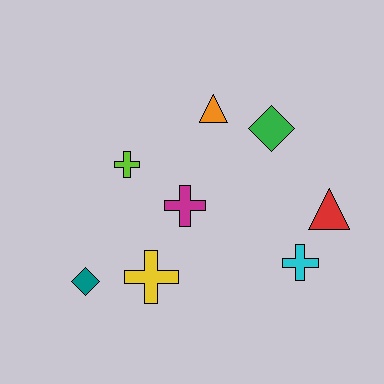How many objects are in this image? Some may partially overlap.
There are 8 objects.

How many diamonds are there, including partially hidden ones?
There are 2 diamonds.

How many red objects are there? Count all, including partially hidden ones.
There is 1 red object.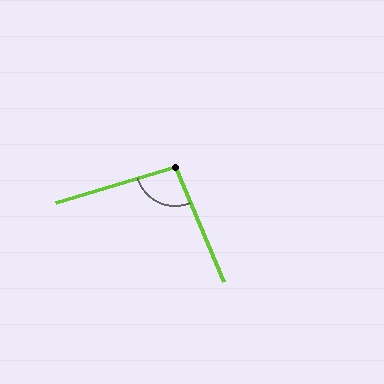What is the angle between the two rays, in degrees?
Approximately 96 degrees.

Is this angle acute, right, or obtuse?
It is obtuse.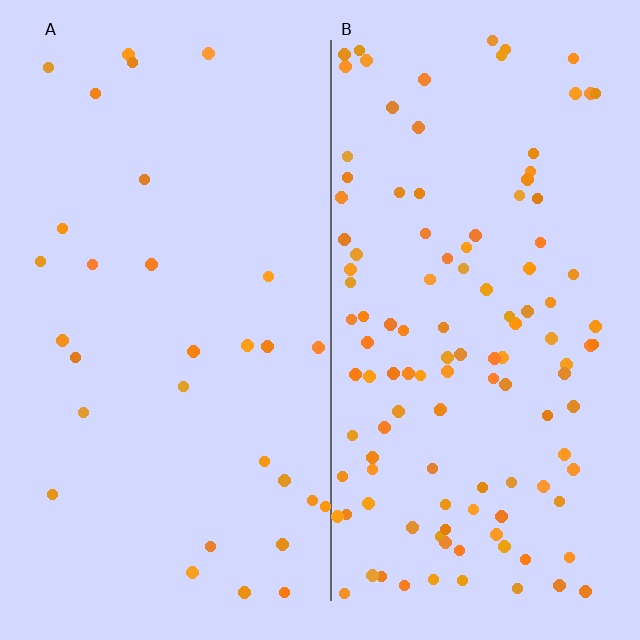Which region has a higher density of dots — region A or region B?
B (the right).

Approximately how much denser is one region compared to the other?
Approximately 4.0× — region B over region A.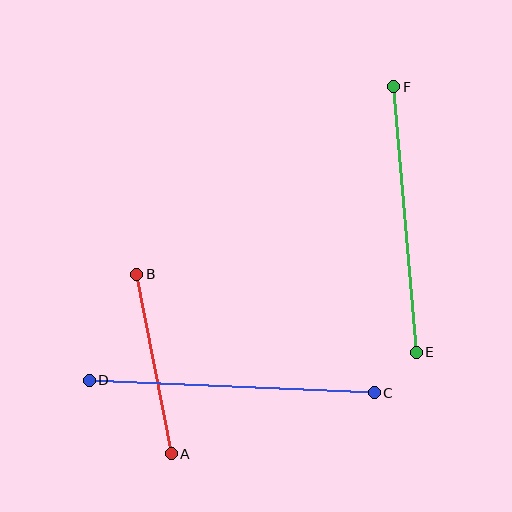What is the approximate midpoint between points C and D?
The midpoint is at approximately (232, 386) pixels.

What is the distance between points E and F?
The distance is approximately 267 pixels.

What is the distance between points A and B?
The distance is approximately 183 pixels.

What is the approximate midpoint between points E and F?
The midpoint is at approximately (405, 220) pixels.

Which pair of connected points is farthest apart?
Points C and D are farthest apart.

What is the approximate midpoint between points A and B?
The midpoint is at approximately (154, 364) pixels.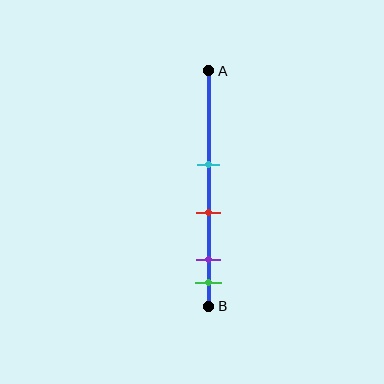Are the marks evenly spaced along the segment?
No, the marks are not evenly spaced.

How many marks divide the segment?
There are 4 marks dividing the segment.